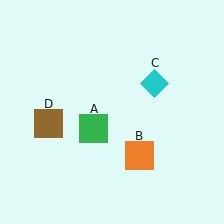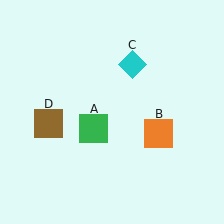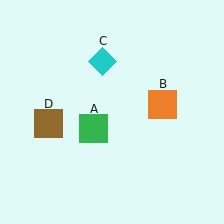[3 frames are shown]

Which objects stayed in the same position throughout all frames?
Green square (object A) and brown square (object D) remained stationary.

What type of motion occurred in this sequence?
The orange square (object B), cyan diamond (object C) rotated counterclockwise around the center of the scene.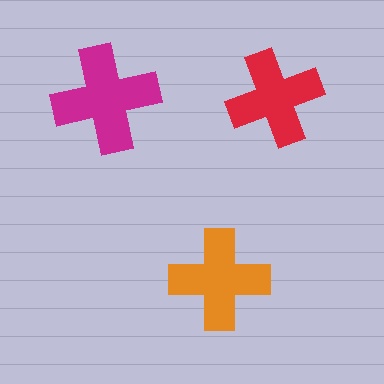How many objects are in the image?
There are 3 objects in the image.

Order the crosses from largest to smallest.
the magenta one, the orange one, the red one.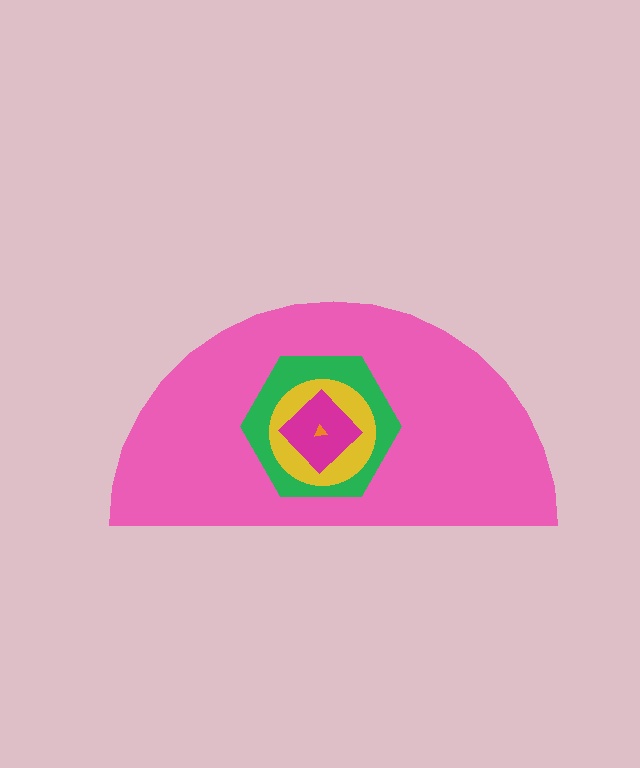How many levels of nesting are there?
5.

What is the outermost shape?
The pink semicircle.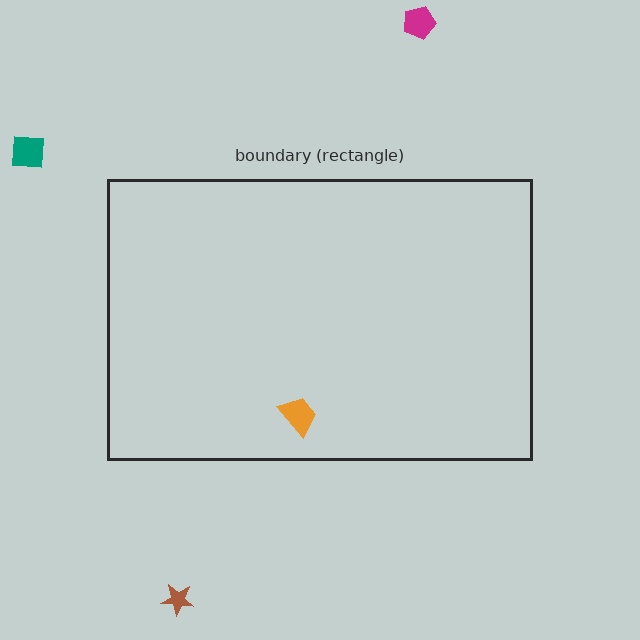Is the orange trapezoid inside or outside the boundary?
Inside.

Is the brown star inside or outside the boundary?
Outside.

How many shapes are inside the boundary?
1 inside, 3 outside.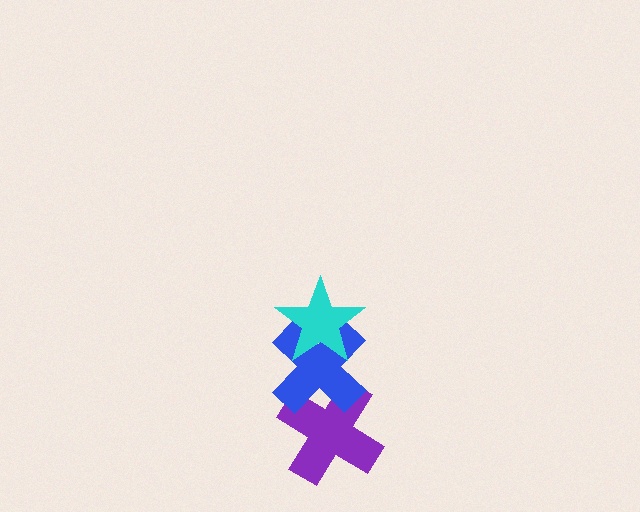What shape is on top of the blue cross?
The cyan star is on top of the blue cross.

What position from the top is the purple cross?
The purple cross is 3rd from the top.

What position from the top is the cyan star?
The cyan star is 1st from the top.